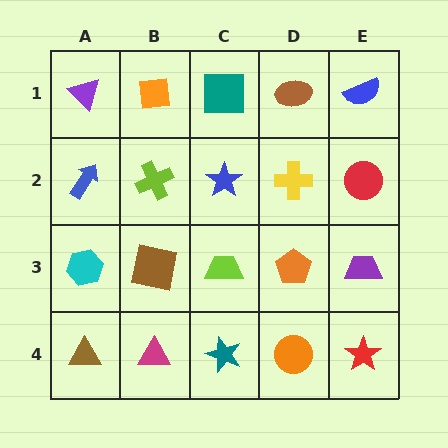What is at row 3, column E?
A purple trapezoid.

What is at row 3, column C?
A lime trapezoid.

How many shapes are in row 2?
5 shapes.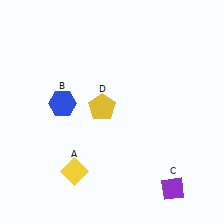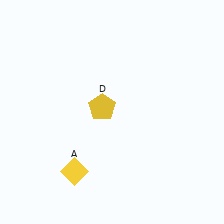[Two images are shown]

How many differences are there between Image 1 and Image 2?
There are 2 differences between the two images.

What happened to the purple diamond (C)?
The purple diamond (C) was removed in Image 2. It was in the bottom-right area of Image 1.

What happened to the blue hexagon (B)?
The blue hexagon (B) was removed in Image 2. It was in the top-left area of Image 1.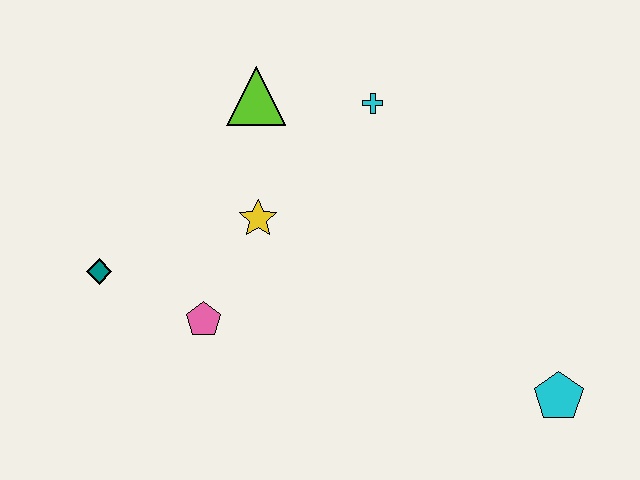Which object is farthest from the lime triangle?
The cyan pentagon is farthest from the lime triangle.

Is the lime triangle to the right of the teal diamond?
Yes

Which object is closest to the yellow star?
The pink pentagon is closest to the yellow star.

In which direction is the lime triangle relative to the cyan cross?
The lime triangle is to the left of the cyan cross.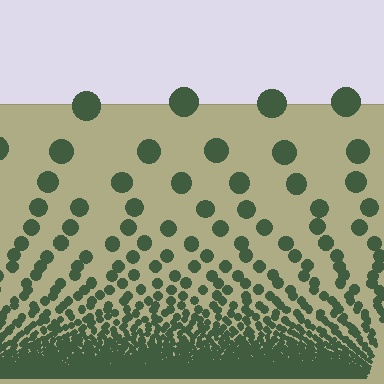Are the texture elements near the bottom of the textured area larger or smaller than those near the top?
Smaller. The gradient is inverted — elements near the bottom are smaller and denser.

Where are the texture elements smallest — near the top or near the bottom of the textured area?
Near the bottom.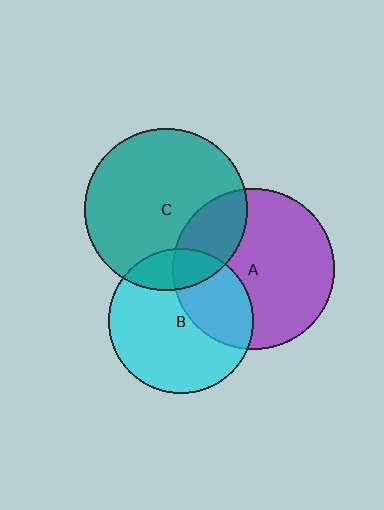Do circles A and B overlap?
Yes.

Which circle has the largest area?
Circle C (teal).